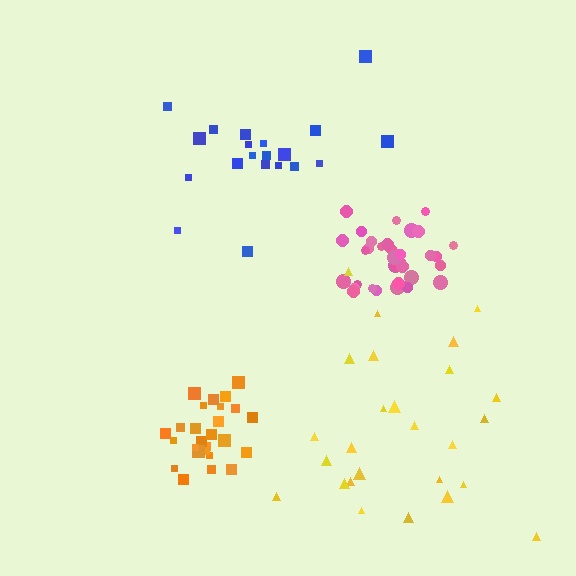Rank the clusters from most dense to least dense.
pink, orange, blue, yellow.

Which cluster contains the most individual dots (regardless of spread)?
Pink (34).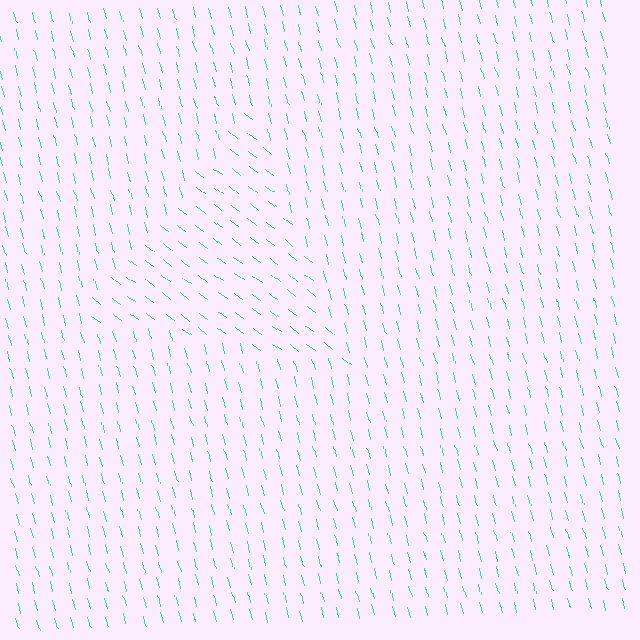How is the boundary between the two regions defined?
The boundary is defined purely by a change in line orientation (approximately 38 degrees difference). All lines are the same color and thickness.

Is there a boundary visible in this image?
Yes, there is a texture boundary formed by a change in line orientation.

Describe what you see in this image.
The image is filled with small cyan line segments. A triangle region in the image has lines oriented differently from the surrounding lines, creating a visible texture boundary.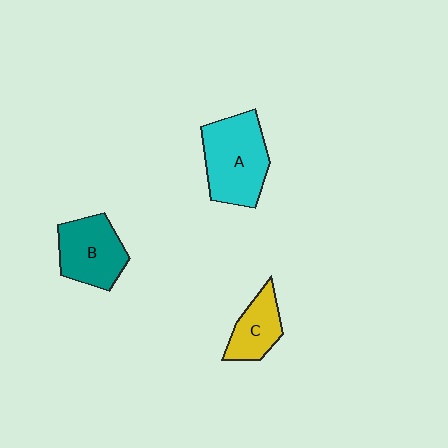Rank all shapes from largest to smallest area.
From largest to smallest: A (cyan), B (teal), C (yellow).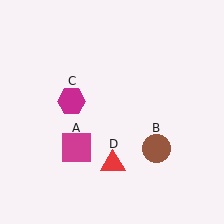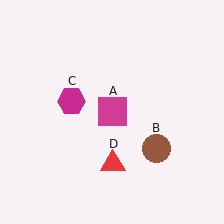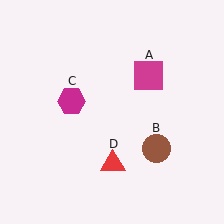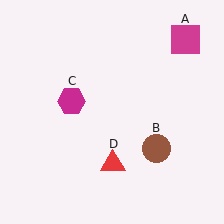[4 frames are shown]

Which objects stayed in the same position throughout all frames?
Brown circle (object B) and magenta hexagon (object C) and red triangle (object D) remained stationary.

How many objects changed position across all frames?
1 object changed position: magenta square (object A).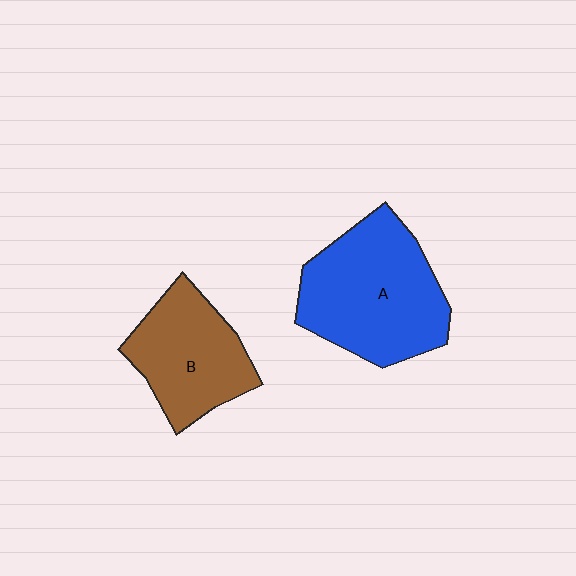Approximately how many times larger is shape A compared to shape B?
Approximately 1.4 times.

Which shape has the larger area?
Shape A (blue).